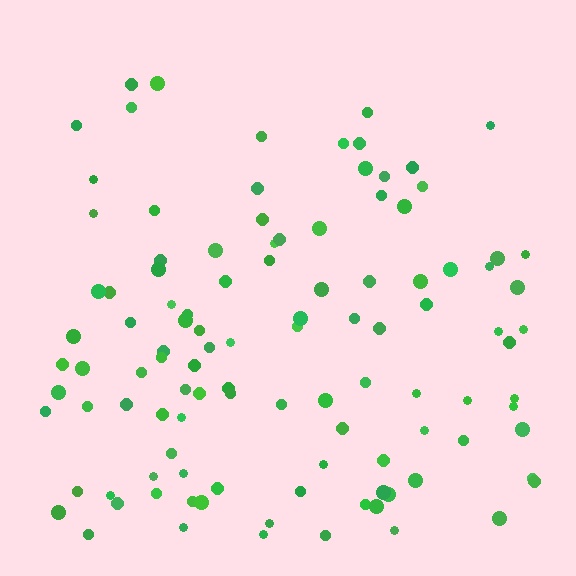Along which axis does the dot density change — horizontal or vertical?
Vertical.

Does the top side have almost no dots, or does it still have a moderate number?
Still a moderate number, just noticeably fewer than the bottom.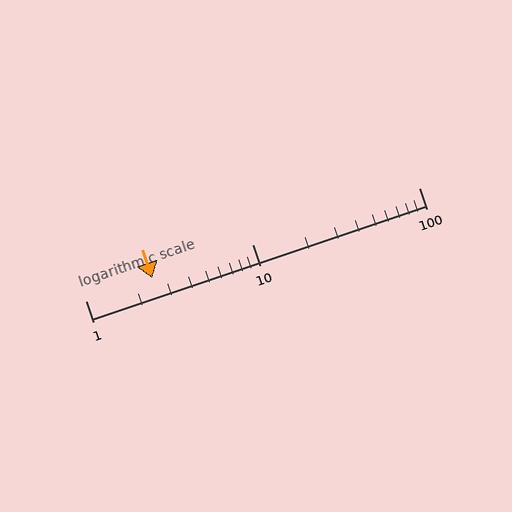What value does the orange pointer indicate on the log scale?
The pointer indicates approximately 2.5.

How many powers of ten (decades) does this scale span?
The scale spans 2 decades, from 1 to 100.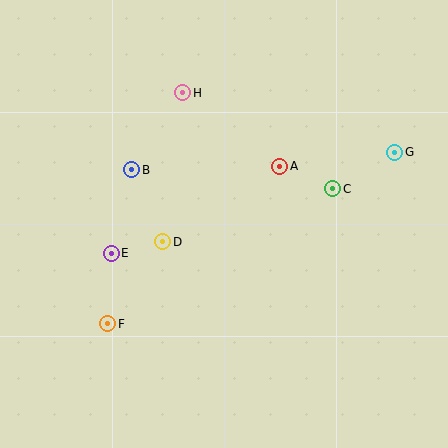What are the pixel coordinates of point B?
Point B is at (132, 170).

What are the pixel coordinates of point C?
Point C is at (333, 189).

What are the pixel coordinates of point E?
Point E is at (111, 253).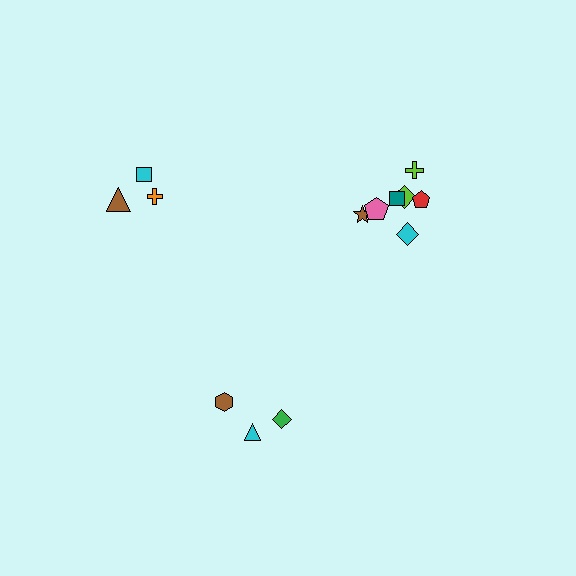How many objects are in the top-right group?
There are 7 objects.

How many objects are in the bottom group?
There are 3 objects.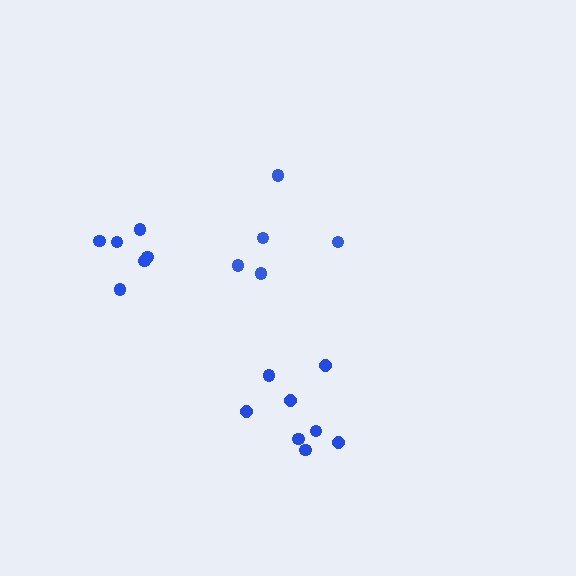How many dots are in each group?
Group 1: 5 dots, Group 2: 6 dots, Group 3: 8 dots (19 total).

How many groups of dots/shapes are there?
There are 3 groups.